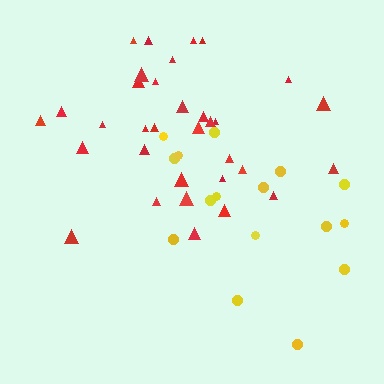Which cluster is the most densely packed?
Red.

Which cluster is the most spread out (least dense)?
Yellow.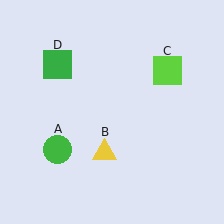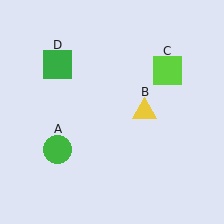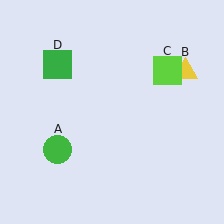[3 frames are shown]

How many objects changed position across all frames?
1 object changed position: yellow triangle (object B).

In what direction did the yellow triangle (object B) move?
The yellow triangle (object B) moved up and to the right.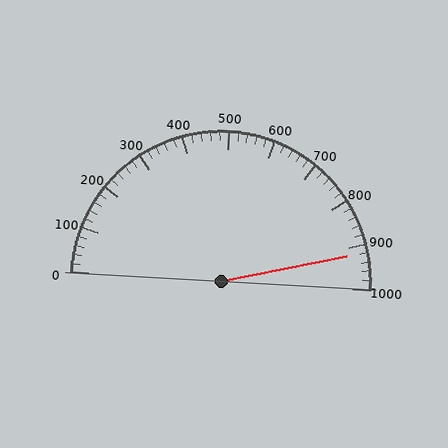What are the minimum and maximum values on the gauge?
The gauge ranges from 0 to 1000.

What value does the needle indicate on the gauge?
The needle indicates approximately 920.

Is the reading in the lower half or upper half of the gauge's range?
The reading is in the upper half of the range (0 to 1000).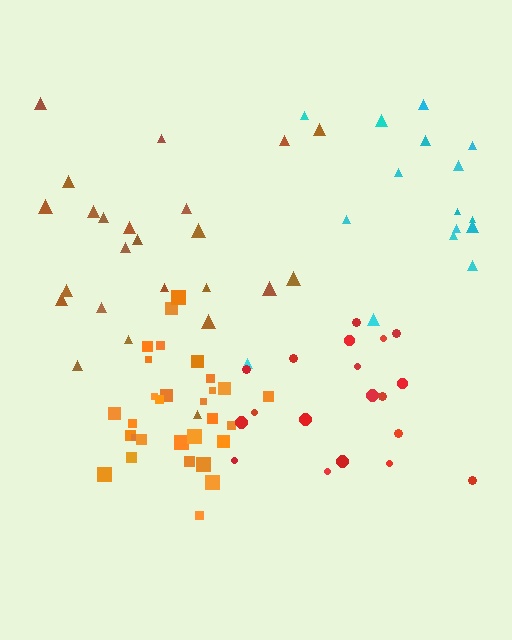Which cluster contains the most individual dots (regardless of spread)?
Orange (30).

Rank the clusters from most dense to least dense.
orange, brown, red, cyan.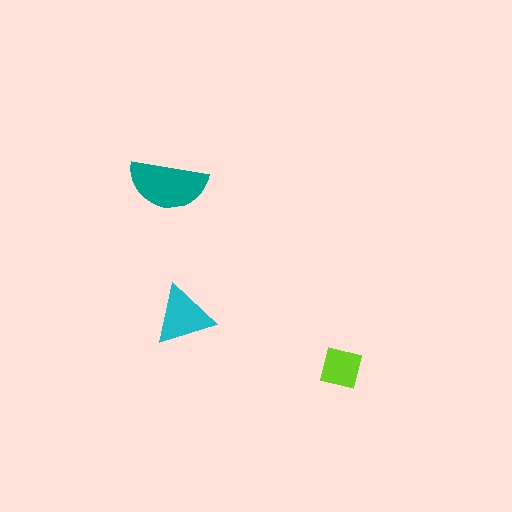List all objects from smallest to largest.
The lime square, the cyan triangle, the teal semicircle.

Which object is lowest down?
The lime square is bottommost.